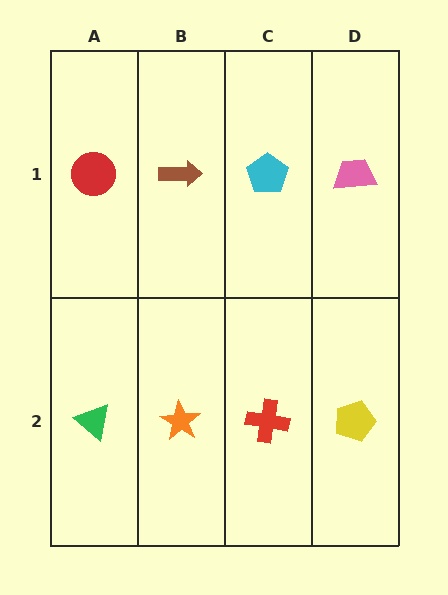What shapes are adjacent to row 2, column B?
A brown arrow (row 1, column B), a green triangle (row 2, column A), a red cross (row 2, column C).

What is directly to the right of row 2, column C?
A yellow pentagon.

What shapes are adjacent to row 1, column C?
A red cross (row 2, column C), a brown arrow (row 1, column B), a pink trapezoid (row 1, column D).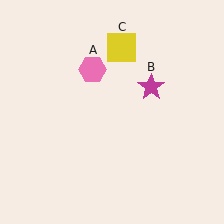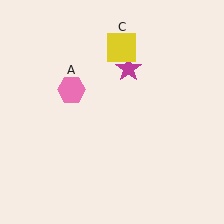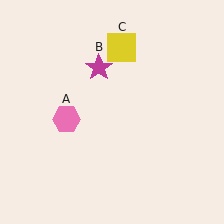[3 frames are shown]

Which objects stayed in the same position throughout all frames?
Yellow square (object C) remained stationary.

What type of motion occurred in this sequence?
The pink hexagon (object A), magenta star (object B) rotated counterclockwise around the center of the scene.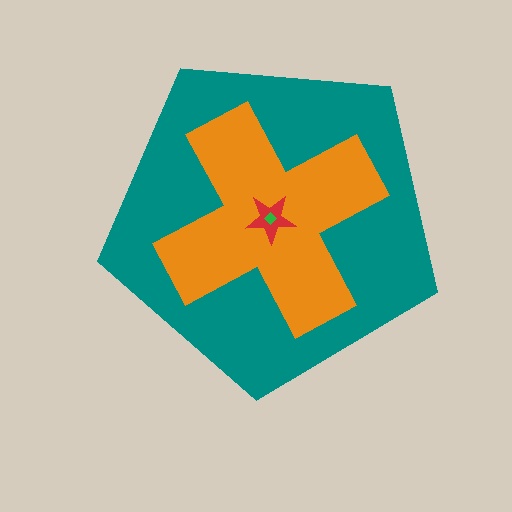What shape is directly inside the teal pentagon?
The orange cross.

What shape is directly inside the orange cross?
The red star.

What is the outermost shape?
The teal pentagon.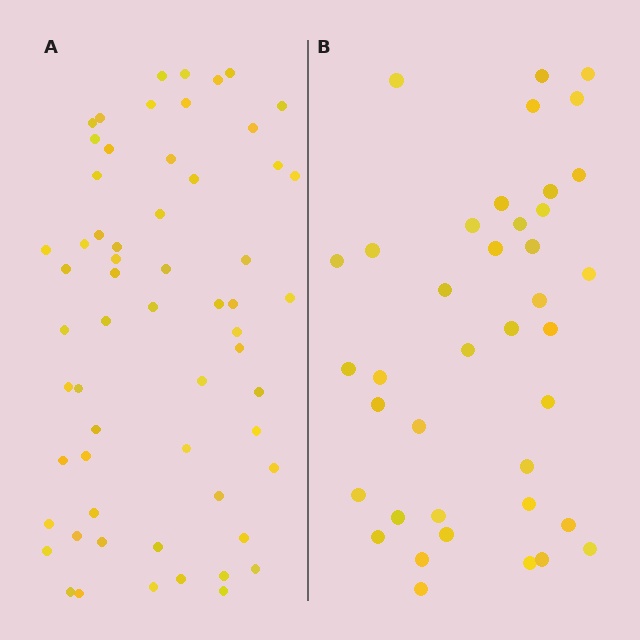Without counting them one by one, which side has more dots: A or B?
Region A (the left region) has more dots.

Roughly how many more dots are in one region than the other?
Region A has approximately 20 more dots than region B.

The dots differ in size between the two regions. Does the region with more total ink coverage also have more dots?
No. Region B has more total ink coverage because its dots are larger, but region A actually contains more individual dots. Total area can be misleading — the number of items is what matters here.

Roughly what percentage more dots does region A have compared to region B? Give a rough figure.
About 55% more.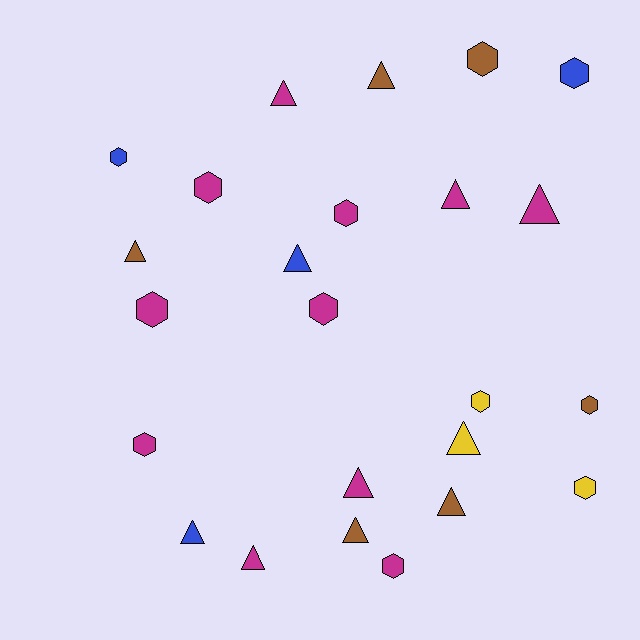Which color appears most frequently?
Magenta, with 11 objects.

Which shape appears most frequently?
Hexagon, with 12 objects.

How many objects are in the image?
There are 24 objects.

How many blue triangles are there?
There are 2 blue triangles.